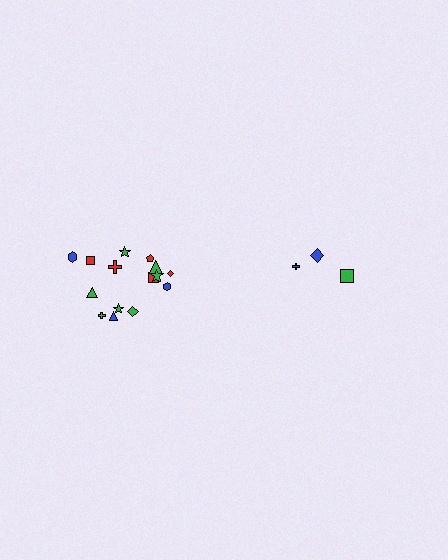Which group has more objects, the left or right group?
The left group.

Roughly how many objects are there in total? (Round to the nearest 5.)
Roughly 20 objects in total.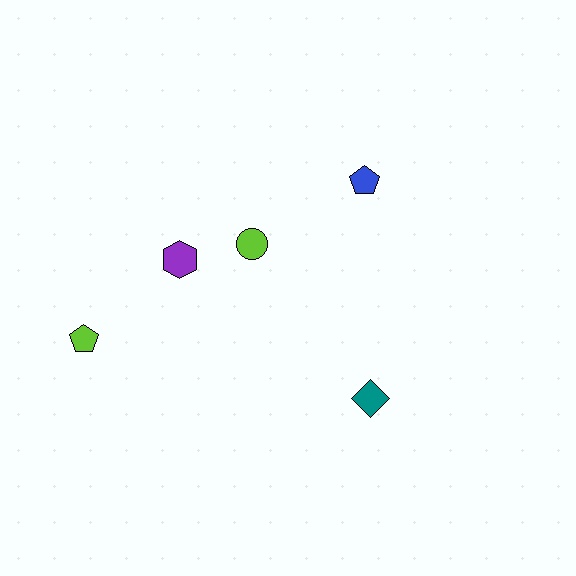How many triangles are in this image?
There are no triangles.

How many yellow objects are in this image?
There are no yellow objects.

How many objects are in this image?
There are 5 objects.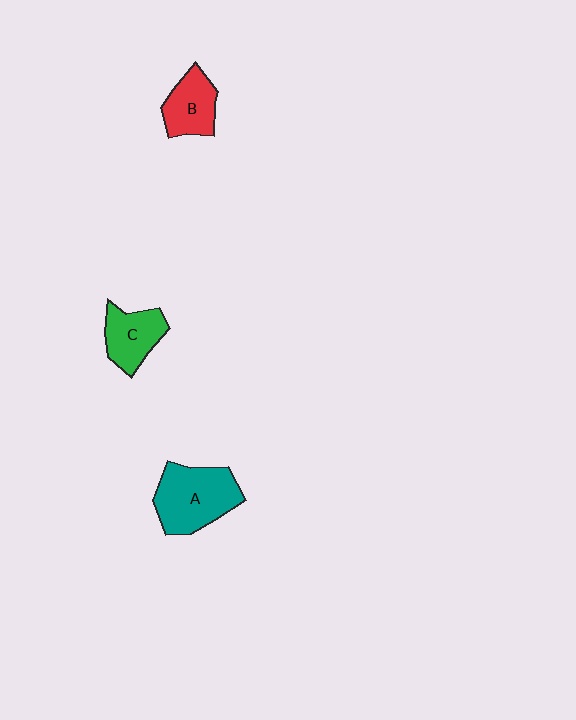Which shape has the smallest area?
Shape B (red).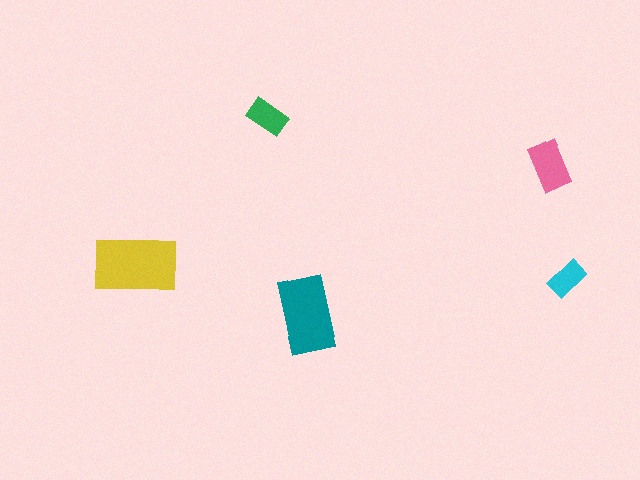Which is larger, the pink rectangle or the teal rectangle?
The teal one.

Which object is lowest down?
The teal rectangle is bottommost.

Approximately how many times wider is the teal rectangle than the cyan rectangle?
About 2 times wider.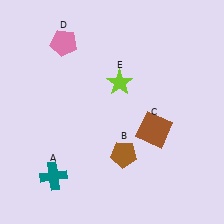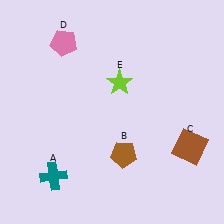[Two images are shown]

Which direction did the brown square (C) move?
The brown square (C) moved right.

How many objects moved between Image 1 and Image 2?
1 object moved between the two images.